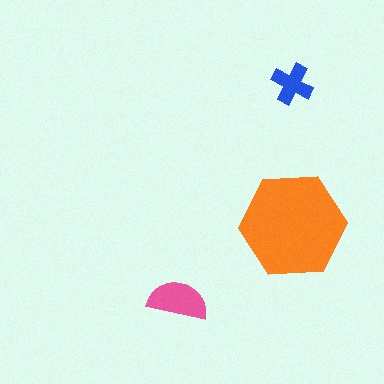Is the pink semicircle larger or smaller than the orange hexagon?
Smaller.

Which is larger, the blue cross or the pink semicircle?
The pink semicircle.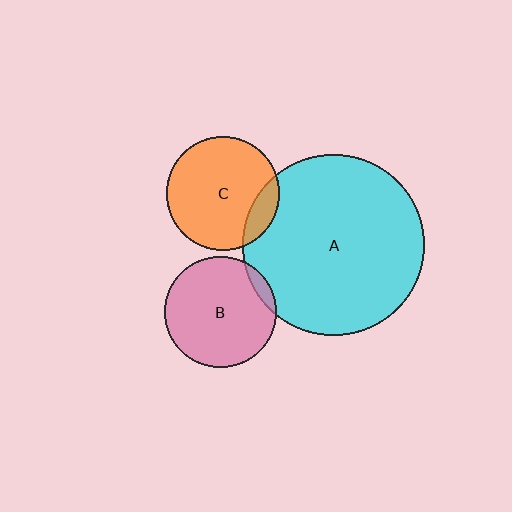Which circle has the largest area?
Circle A (cyan).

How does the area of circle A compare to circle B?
Approximately 2.6 times.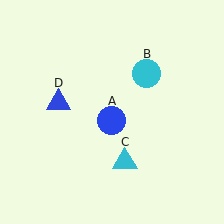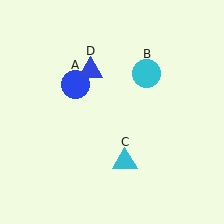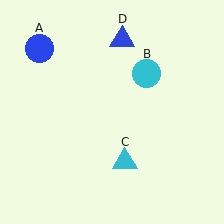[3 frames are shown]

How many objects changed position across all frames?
2 objects changed position: blue circle (object A), blue triangle (object D).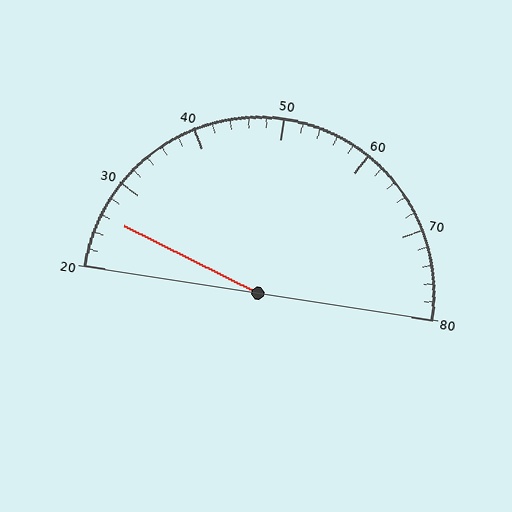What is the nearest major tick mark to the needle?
The nearest major tick mark is 30.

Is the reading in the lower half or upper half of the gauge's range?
The reading is in the lower half of the range (20 to 80).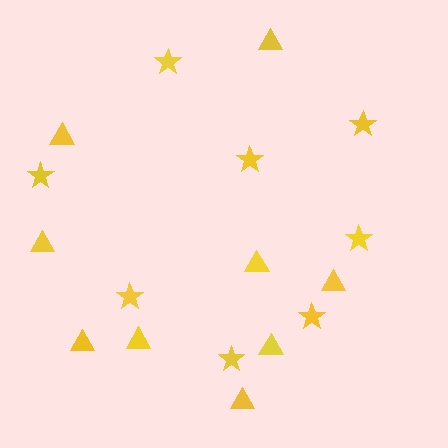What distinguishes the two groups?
There are 2 groups: one group of triangles (9) and one group of stars (8).